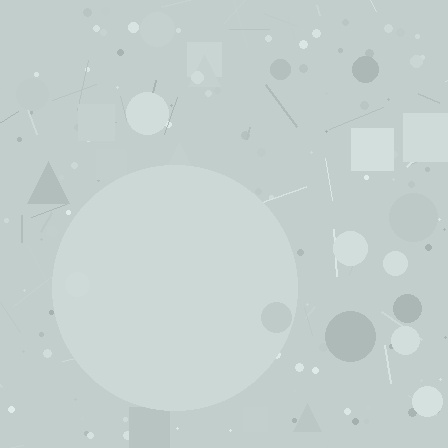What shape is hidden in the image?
A circle is hidden in the image.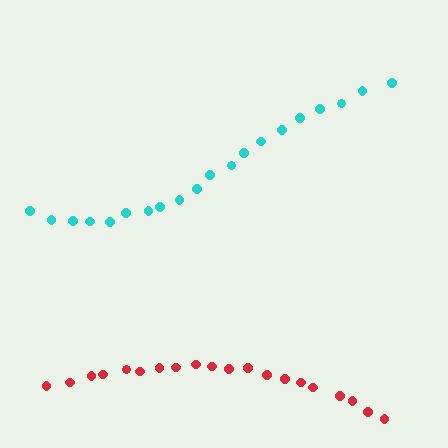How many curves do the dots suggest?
There are 2 distinct paths.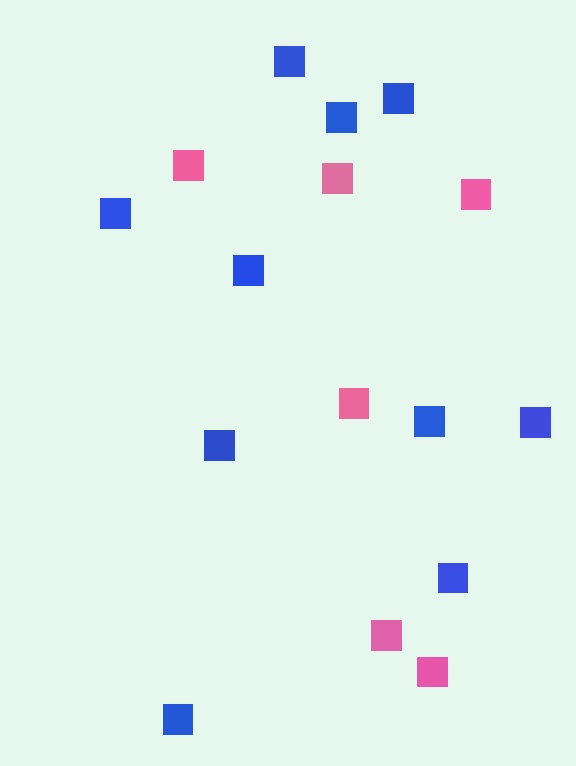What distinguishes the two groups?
There are 2 groups: one group of pink squares (6) and one group of blue squares (10).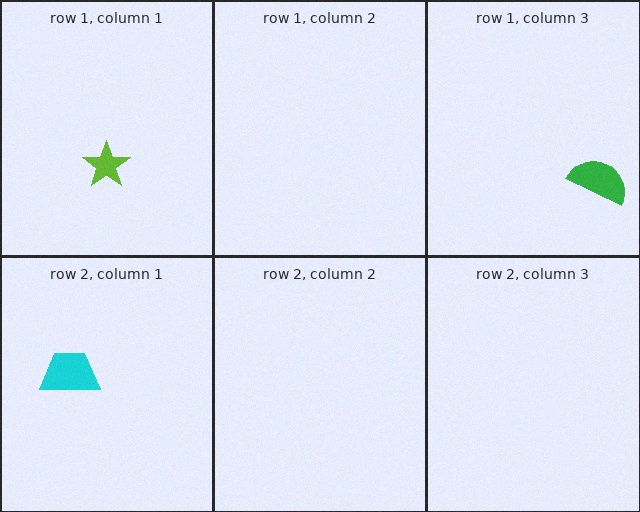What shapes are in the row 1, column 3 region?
The green semicircle.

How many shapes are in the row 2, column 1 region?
1.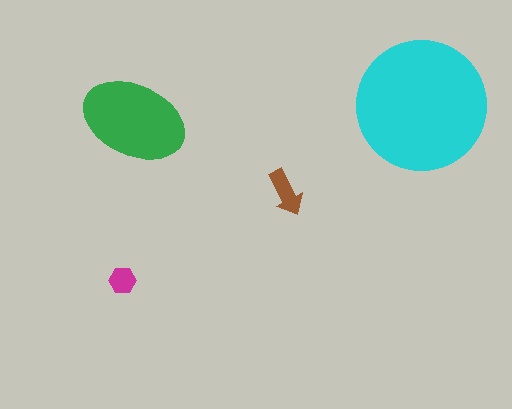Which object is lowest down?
The magenta hexagon is bottommost.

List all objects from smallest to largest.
The magenta hexagon, the brown arrow, the green ellipse, the cyan circle.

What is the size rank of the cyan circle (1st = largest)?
1st.